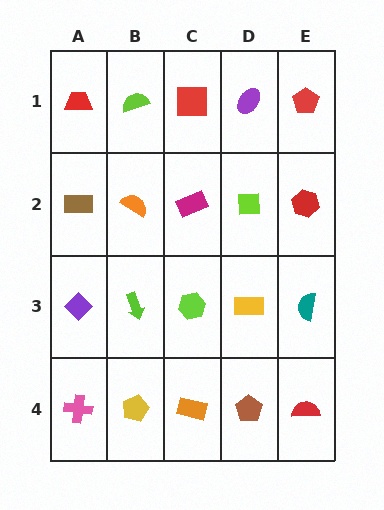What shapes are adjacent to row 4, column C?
A lime hexagon (row 3, column C), a yellow pentagon (row 4, column B), a brown pentagon (row 4, column D).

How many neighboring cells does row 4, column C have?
3.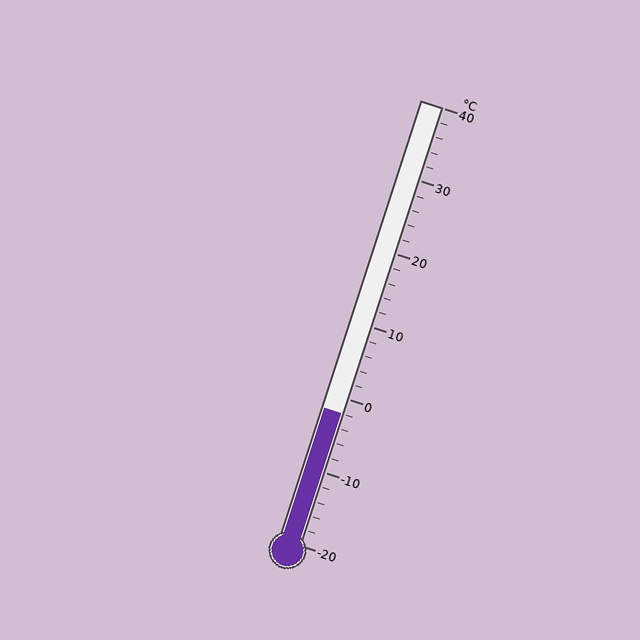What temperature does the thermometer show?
The thermometer shows approximately -2°C.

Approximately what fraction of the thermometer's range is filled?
The thermometer is filled to approximately 30% of its range.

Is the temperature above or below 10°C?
The temperature is below 10°C.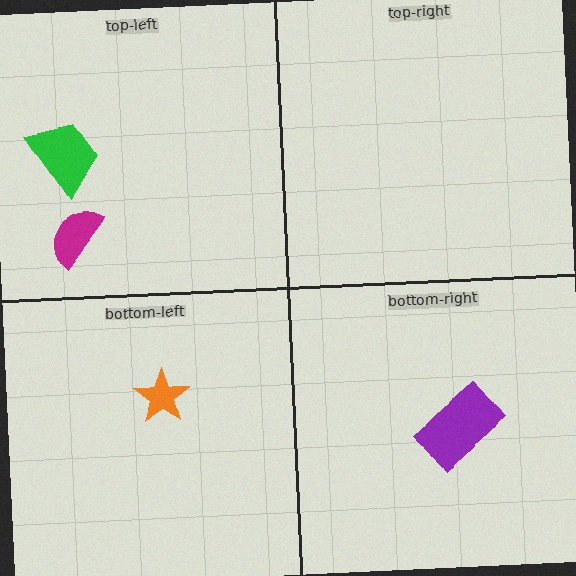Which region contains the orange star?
The bottom-left region.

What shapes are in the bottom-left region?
The orange star.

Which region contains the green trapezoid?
The top-left region.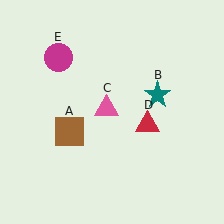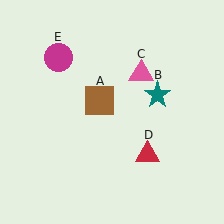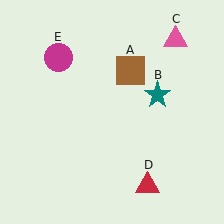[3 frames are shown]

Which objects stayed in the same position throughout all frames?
Teal star (object B) and magenta circle (object E) remained stationary.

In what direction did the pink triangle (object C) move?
The pink triangle (object C) moved up and to the right.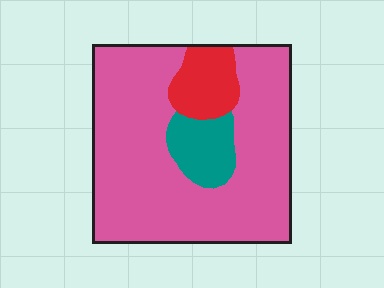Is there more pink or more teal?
Pink.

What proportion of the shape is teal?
Teal takes up about one tenth (1/10) of the shape.